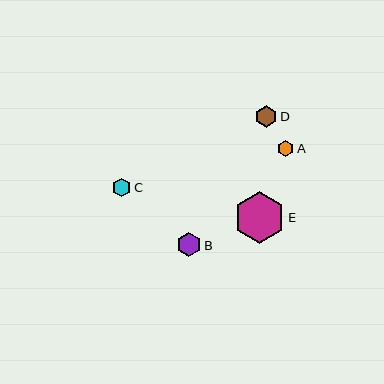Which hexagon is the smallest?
Hexagon A is the smallest with a size of approximately 16 pixels.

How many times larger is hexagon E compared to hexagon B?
Hexagon E is approximately 2.1 times the size of hexagon B.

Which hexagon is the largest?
Hexagon E is the largest with a size of approximately 52 pixels.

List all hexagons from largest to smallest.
From largest to smallest: E, B, D, C, A.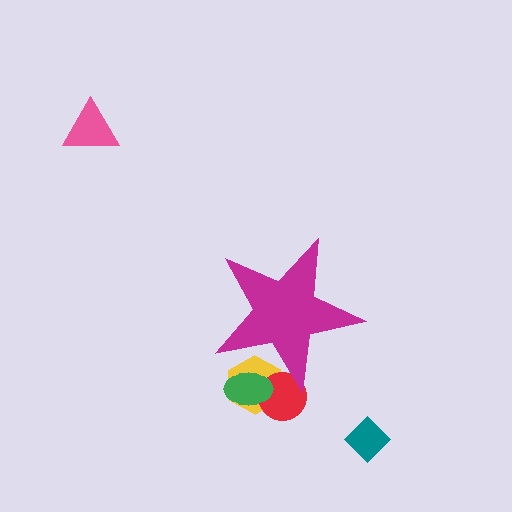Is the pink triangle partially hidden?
No, the pink triangle is fully visible.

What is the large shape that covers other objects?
A magenta star.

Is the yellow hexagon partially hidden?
Yes, the yellow hexagon is partially hidden behind the magenta star.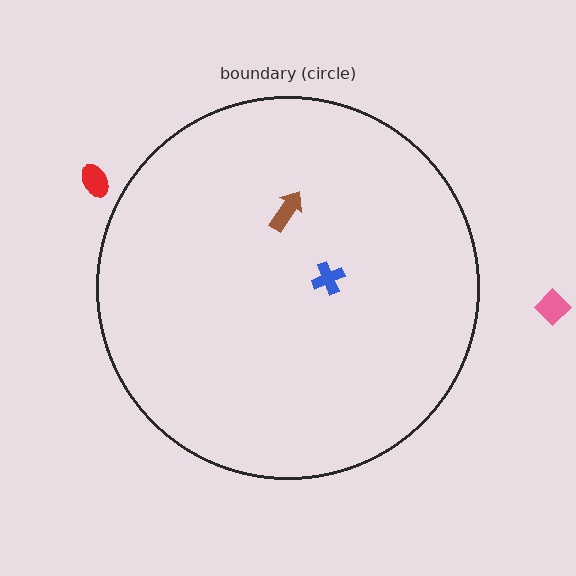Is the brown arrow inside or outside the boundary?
Inside.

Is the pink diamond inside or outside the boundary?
Outside.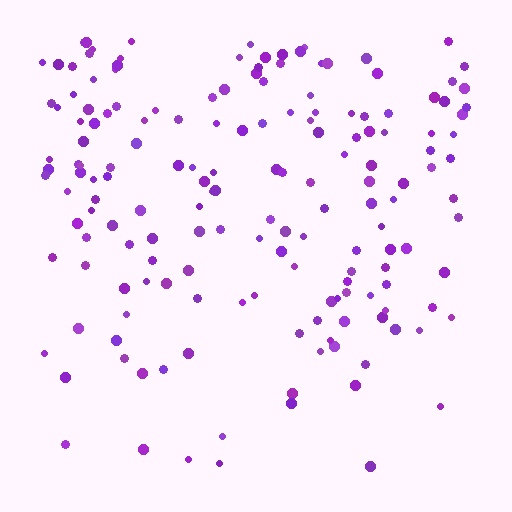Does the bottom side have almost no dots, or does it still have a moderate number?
Still a moderate number, just noticeably fewer than the top.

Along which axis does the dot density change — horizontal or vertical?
Vertical.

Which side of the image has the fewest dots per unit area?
The bottom.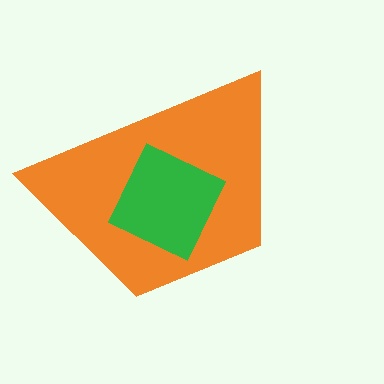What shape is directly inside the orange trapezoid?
The green square.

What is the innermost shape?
The green square.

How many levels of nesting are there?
2.